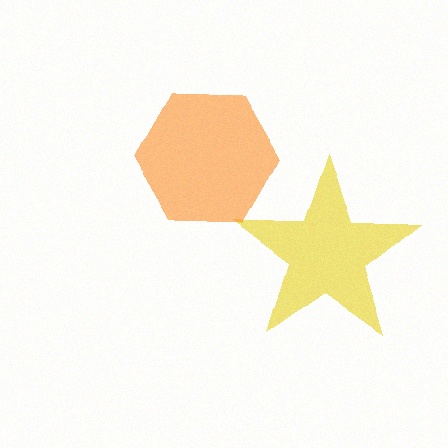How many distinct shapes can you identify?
There are 2 distinct shapes: a yellow star, an orange hexagon.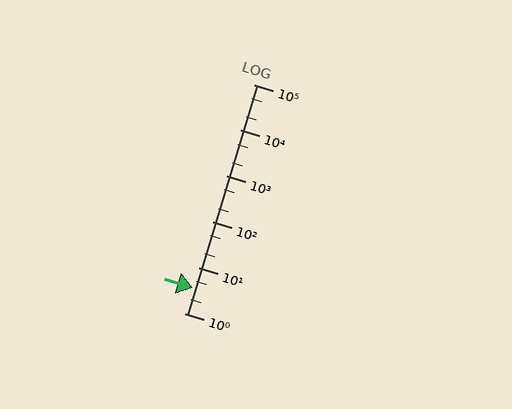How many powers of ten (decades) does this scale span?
The scale spans 5 decades, from 1 to 100000.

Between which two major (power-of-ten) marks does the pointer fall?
The pointer is between 1 and 10.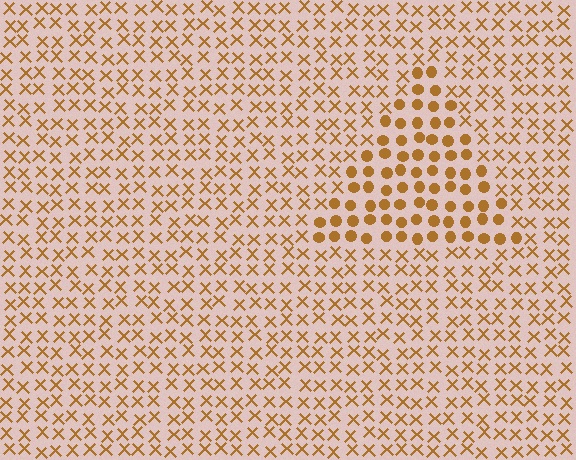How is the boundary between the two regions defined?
The boundary is defined by a change in element shape: circles inside vs. X marks outside. All elements share the same color and spacing.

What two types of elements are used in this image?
The image uses circles inside the triangle region and X marks outside it.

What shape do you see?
I see a triangle.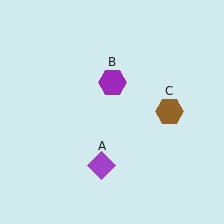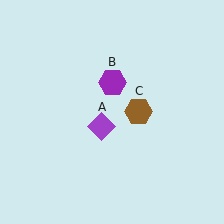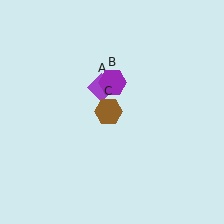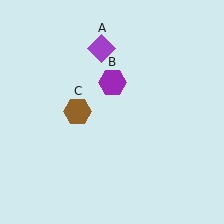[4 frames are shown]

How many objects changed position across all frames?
2 objects changed position: purple diamond (object A), brown hexagon (object C).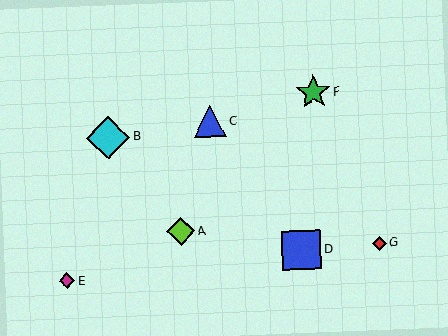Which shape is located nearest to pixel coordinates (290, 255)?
The blue square (labeled D) at (302, 250) is nearest to that location.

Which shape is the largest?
The cyan diamond (labeled B) is the largest.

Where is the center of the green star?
The center of the green star is at (313, 92).